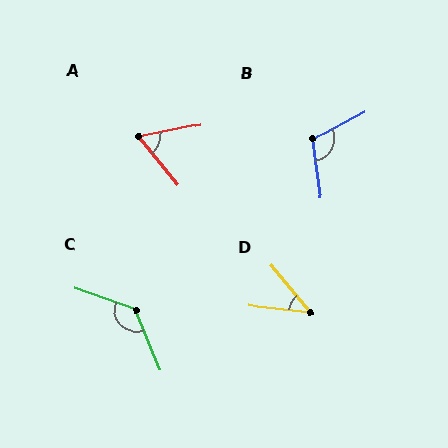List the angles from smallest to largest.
D (45°), A (62°), B (110°), C (132°).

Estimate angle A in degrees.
Approximately 62 degrees.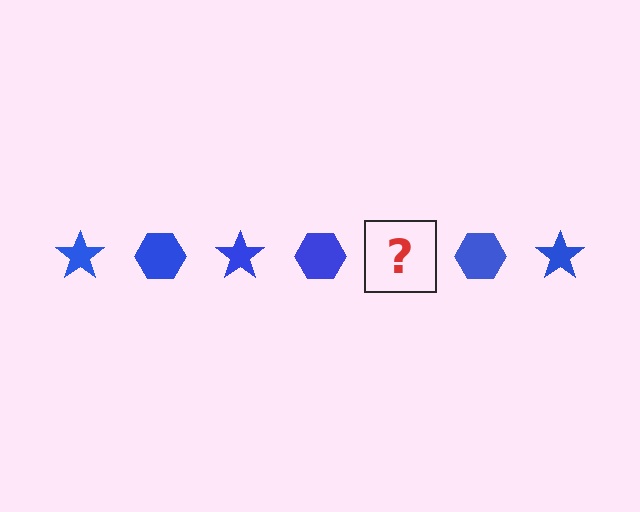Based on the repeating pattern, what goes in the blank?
The blank should be a blue star.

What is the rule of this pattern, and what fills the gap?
The rule is that the pattern cycles through star, hexagon shapes in blue. The gap should be filled with a blue star.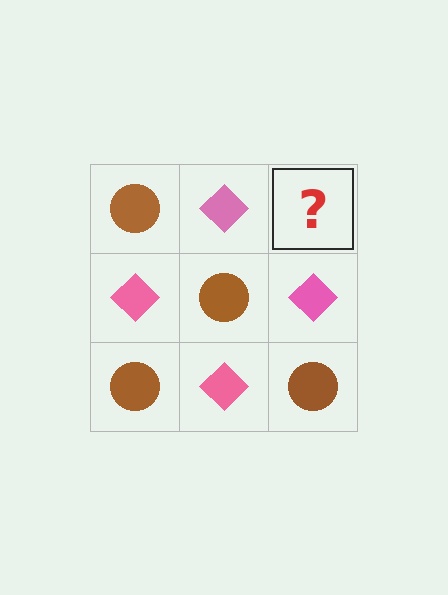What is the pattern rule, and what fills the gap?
The rule is that it alternates brown circle and pink diamond in a checkerboard pattern. The gap should be filled with a brown circle.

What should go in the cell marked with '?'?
The missing cell should contain a brown circle.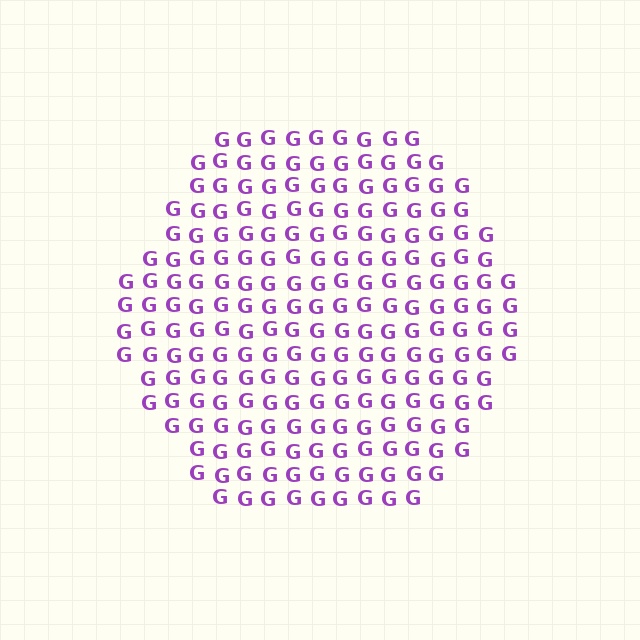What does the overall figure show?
The overall figure shows a hexagon.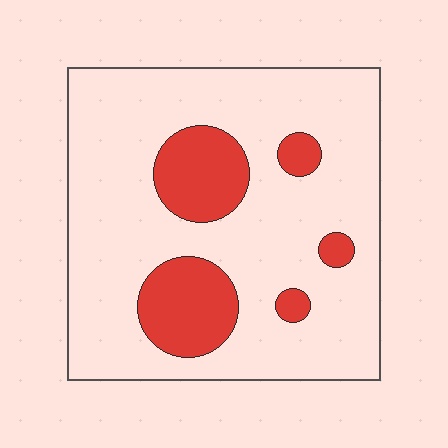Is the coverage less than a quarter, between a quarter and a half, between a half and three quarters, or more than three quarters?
Less than a quarter.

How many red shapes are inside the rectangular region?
5.